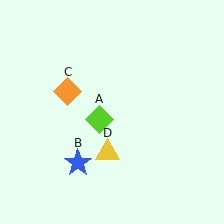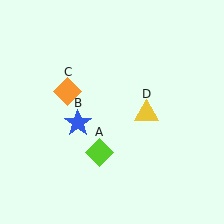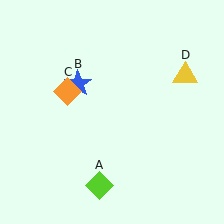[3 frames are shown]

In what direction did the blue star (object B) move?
The blue star (object B) moved up.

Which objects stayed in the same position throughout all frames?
Orange diamond (object C) remained stationary.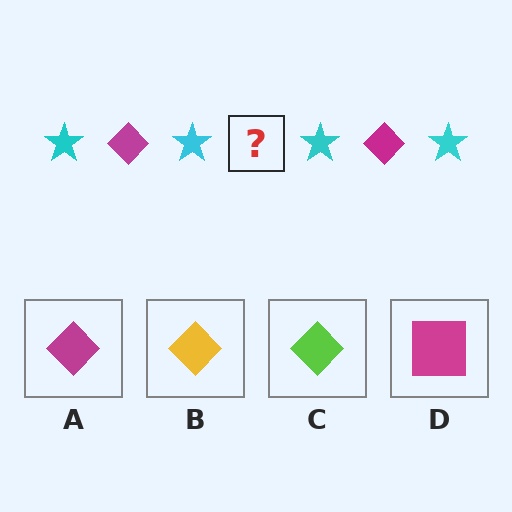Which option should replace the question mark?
Option A.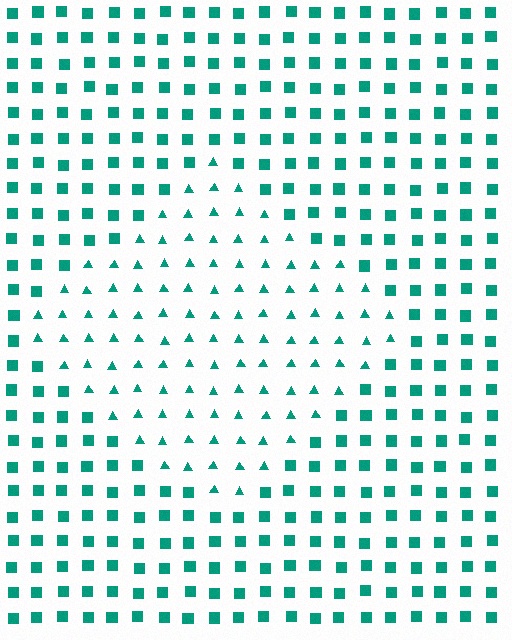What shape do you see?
I see a diamond.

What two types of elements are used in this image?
The image uses triangles inside the diamond region and squares outside it.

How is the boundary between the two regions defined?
The boundary is defined by a change in element shape: triangles inside vs. squares outside. All elements share the same color and spacing.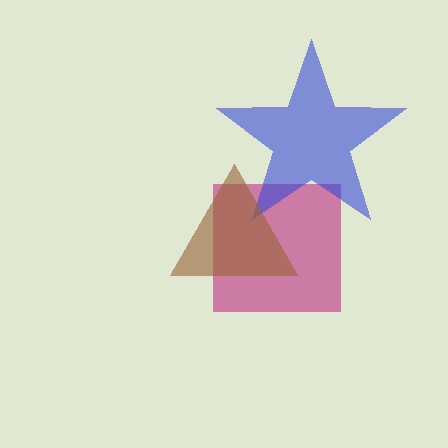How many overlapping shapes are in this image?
There are 3 overlapping shapes in the image.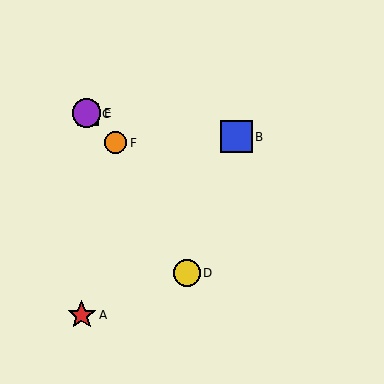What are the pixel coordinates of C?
Object C is at (88, 114).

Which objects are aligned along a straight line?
Objects C, E, F are aligned along a straight line.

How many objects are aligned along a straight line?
3 objects (C, E, F) are aligned along a straight line.